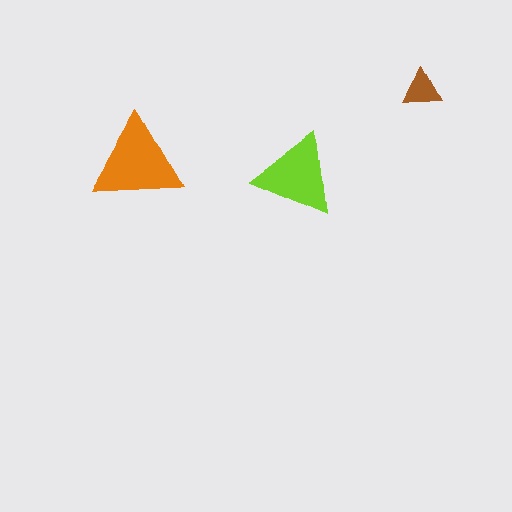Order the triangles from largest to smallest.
the orange one, the lime one, the brown one.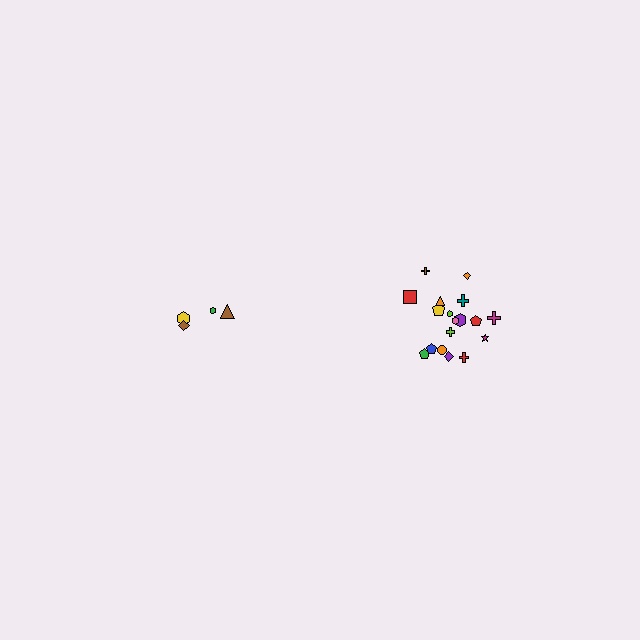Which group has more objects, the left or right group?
The right group.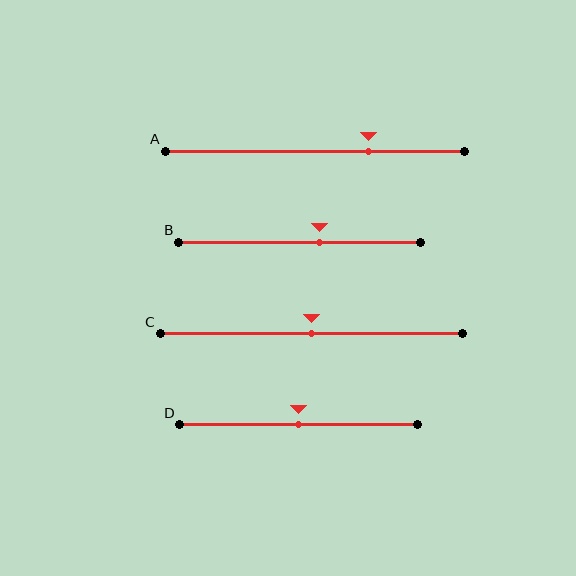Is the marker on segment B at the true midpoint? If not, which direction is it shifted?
No, the marker on segment B is shifted to the right by about 8% of the segment length.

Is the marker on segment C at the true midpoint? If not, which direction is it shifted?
Yes, the marker on segment C is at the true midpoint.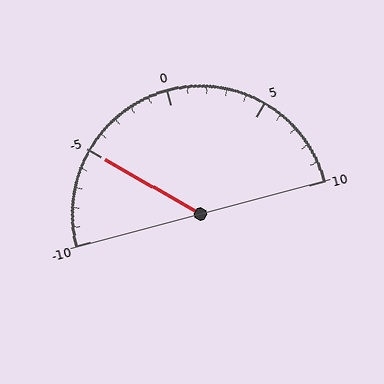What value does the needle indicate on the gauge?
The needle indicates approximately -5.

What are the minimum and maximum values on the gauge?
The gauge ranges from -10 to 10.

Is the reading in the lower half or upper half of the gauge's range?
The reading is in the lower half of the range (-10 to 10).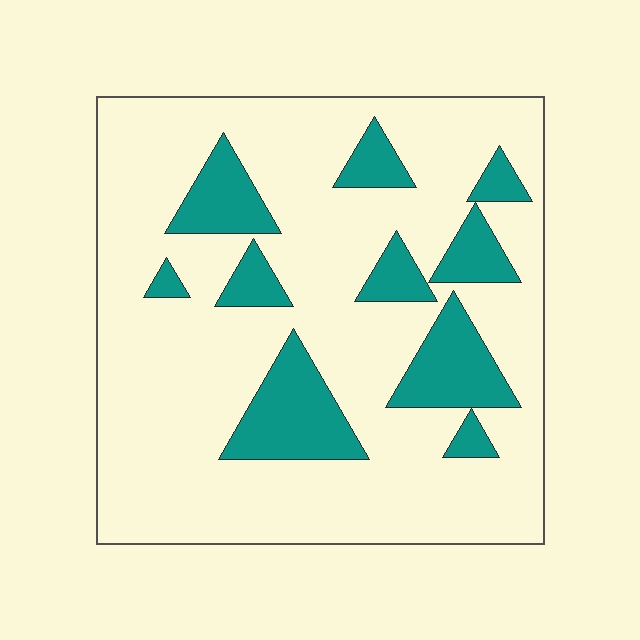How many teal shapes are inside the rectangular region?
10.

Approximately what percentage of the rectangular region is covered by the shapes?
Approximately 20%.